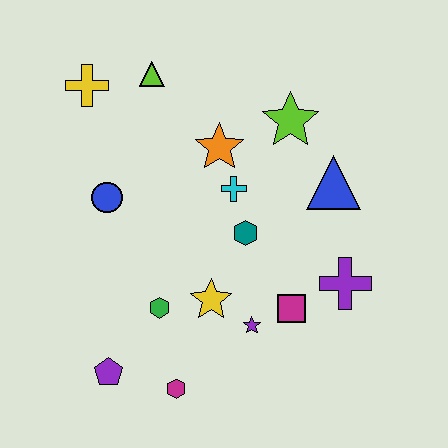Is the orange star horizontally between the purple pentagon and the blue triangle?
Yes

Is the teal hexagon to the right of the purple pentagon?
Yes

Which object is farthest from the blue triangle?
The purple pentagon is farthest from the blue triangle.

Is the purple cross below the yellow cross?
Yes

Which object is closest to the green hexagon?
The yellow star is closest to the green hexagon.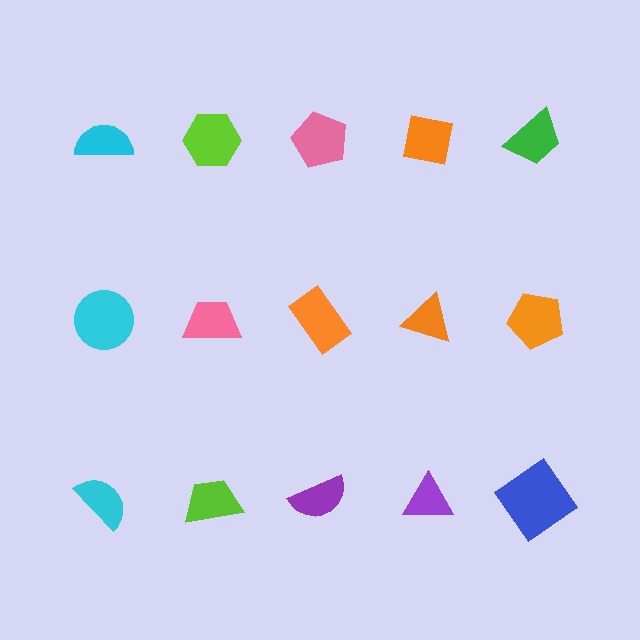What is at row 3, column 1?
A cyan semicircle.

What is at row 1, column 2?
A lime hexagon.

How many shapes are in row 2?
5 shapes.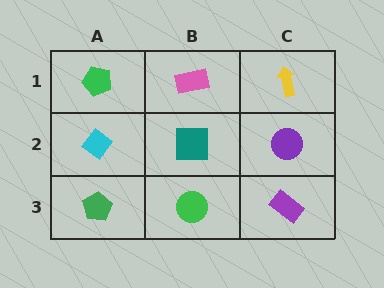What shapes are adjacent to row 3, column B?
A teal square (row 2, column B), a green pentagon (row 3, column A), a purple rectangle (row 3, column C).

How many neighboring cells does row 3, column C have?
2.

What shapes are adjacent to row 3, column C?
A purple circle (row 2, column C), a green circle (row 3, column B).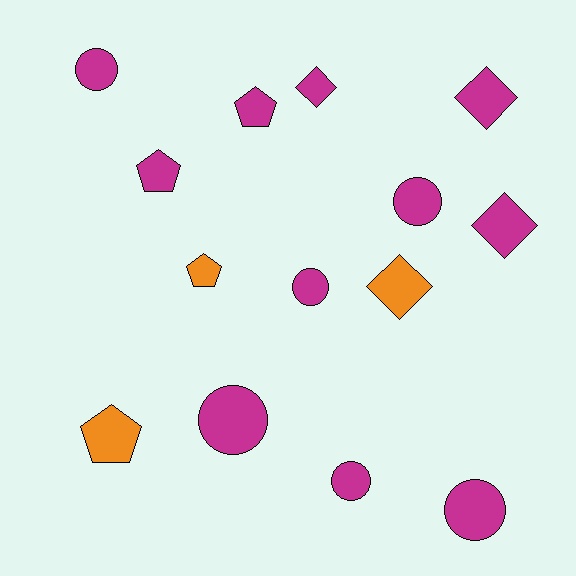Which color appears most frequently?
Magenta, with 11 objects.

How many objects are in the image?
There are 14 objects.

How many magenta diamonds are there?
There are 3 magenta diamonds.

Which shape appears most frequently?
Circle, with 6 objects.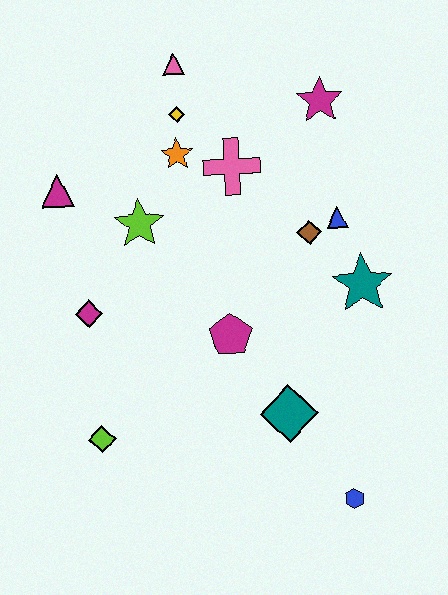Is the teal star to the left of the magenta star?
No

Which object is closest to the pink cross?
The orange star is closest to the pink cross.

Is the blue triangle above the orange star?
No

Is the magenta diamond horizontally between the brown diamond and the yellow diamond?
No